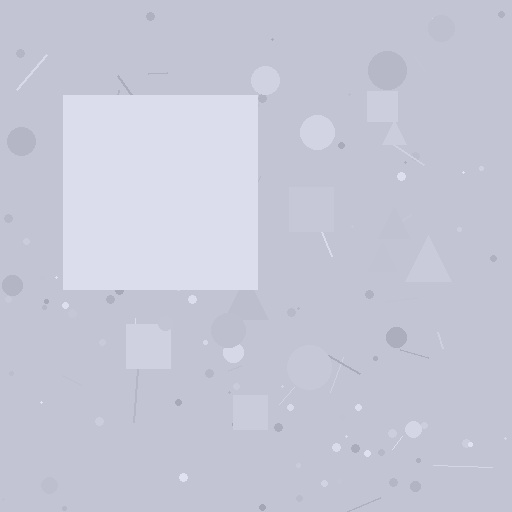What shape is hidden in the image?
A square is hidden in the image.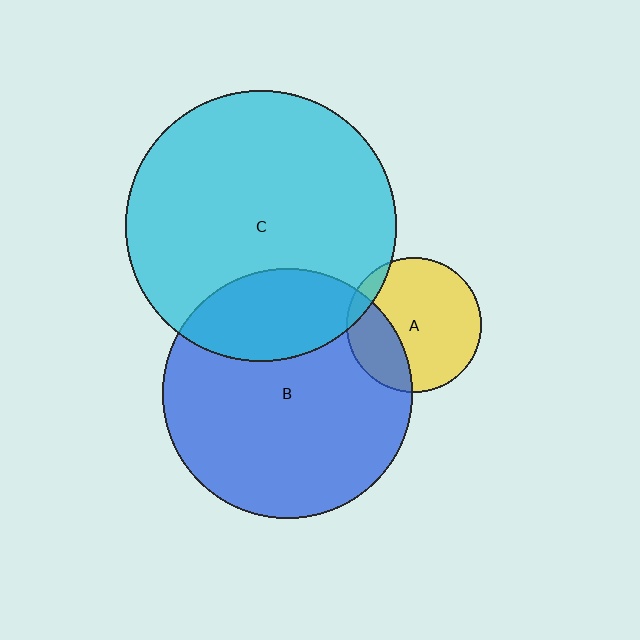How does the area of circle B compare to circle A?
Approximately 3.4 times.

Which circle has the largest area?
Circle C (cyan).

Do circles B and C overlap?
Yes.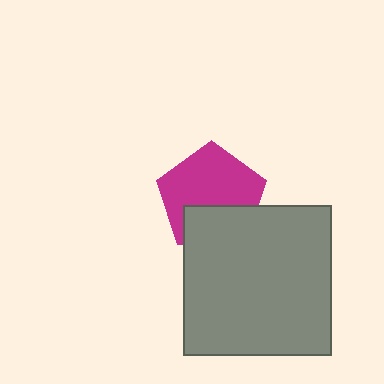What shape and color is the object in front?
The object in front is a gray rectangle.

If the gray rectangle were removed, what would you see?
You would see the complete magenta pentagon.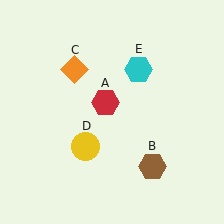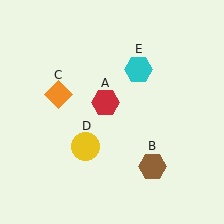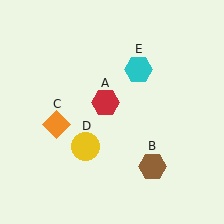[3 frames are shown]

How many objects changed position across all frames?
1 object changed position: orange diamond (object C).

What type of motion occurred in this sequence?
The orange diamond (object C) rotated counterclockwise around the center of the scene.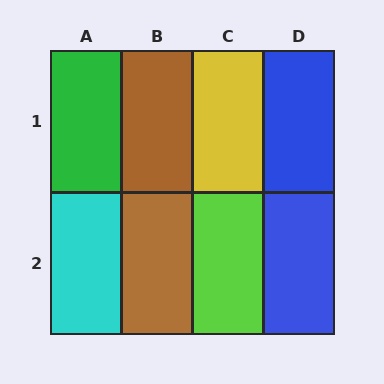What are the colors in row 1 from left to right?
Green, brown, yellow, blue.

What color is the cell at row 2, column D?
Blue.